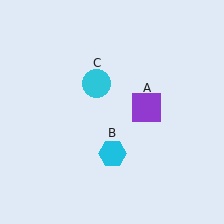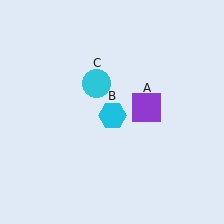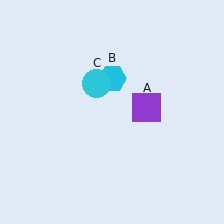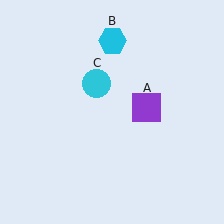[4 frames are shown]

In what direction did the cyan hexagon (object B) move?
The cyan hexagon (object B) moved up.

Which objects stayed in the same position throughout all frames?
Purple square (object A) and cyan circle (object C) remained stationary.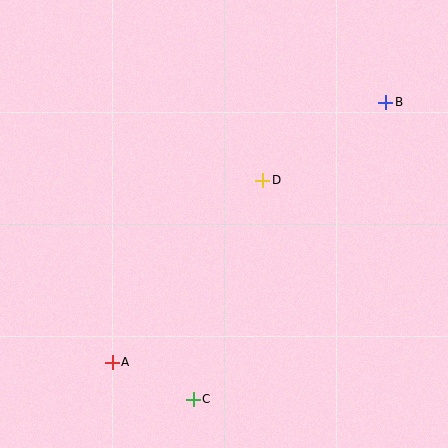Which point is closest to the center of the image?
Point D at (263, 180) is closest to the center.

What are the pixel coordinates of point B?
Point B is at (386, 102).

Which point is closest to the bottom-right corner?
Point C is closest to the bottom-right corner.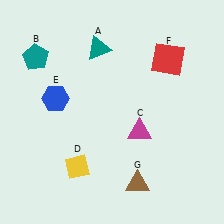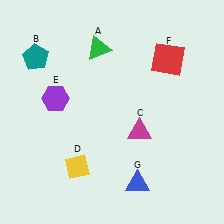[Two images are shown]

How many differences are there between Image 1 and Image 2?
There are 3 differences between the two images.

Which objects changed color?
A changed from teal to green. E changed from blue to purple. G changed from brown to blue.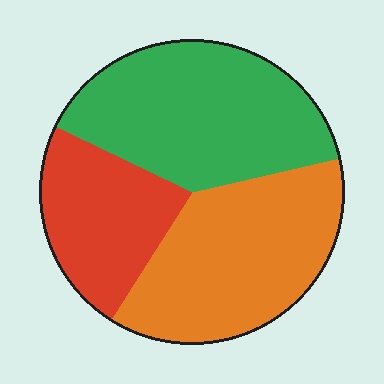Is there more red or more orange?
Orange.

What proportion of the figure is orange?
Orange covers roughly 35% of the figure.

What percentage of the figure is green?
Green takes up between a quarter and a half of the figure.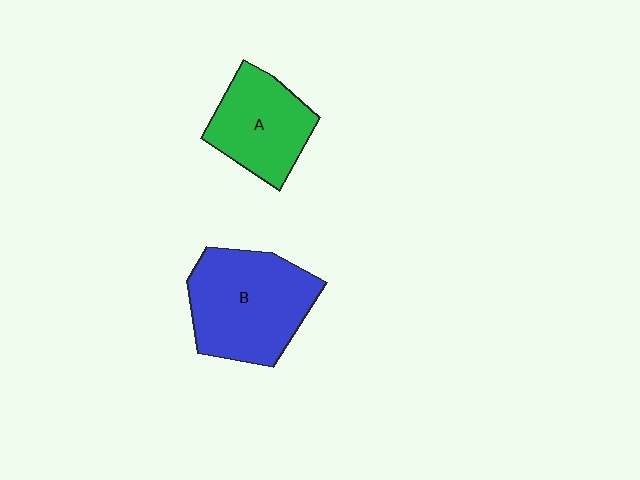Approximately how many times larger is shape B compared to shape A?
Approximately 1.4 times.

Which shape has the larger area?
Shape B (blue).